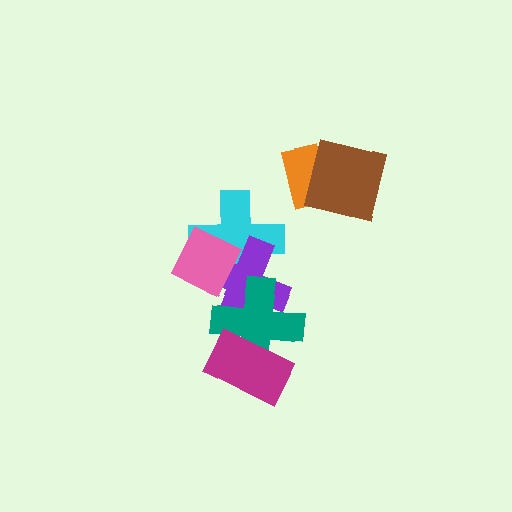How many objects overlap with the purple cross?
3 objects overlap with the purple cross.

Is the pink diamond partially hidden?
No, no other shape covers it.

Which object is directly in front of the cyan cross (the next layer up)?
The purple cross is directly in front of the cyan cross.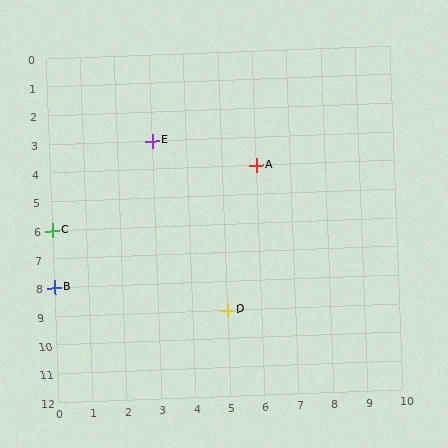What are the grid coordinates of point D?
Point D is at grid coordinates (5, 9).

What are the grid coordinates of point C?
Point C is at grid coordinates (0, 6).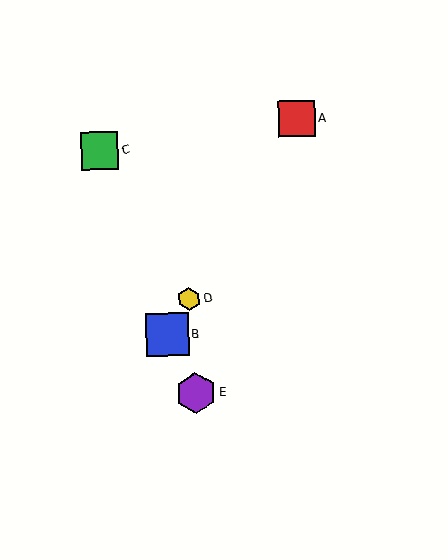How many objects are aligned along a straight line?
3 objects (A, B, D) are aligned along a straight line.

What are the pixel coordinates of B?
Object B is at (167, 335).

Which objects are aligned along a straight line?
Objects A, B, D are aligned along a straight line.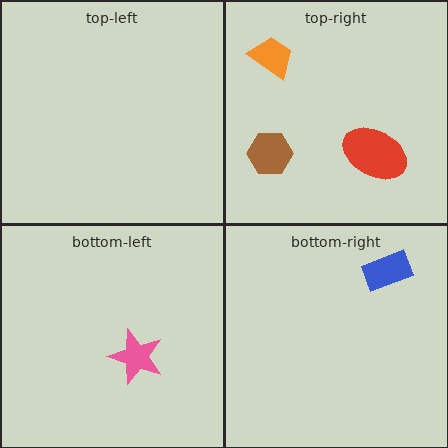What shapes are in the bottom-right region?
The blue rectangle.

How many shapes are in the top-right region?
3.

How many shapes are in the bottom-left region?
1.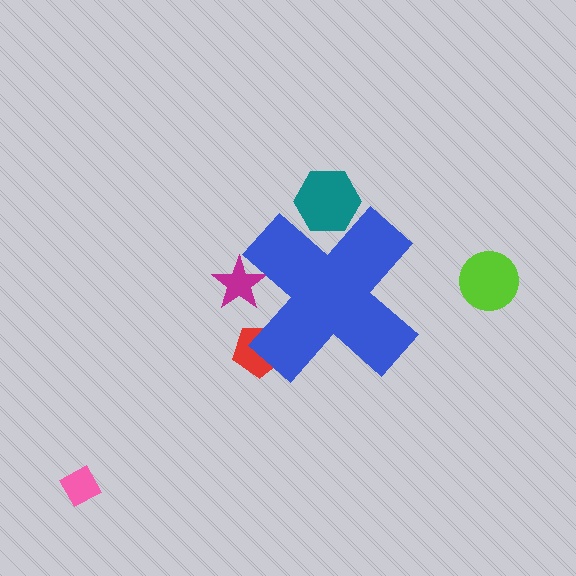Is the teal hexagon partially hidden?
Yes, the teal hexagon is partially hidden behind the blue cross.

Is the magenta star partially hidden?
Yes, the magenta star is partially hidden behind the blue cross.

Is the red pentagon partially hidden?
Yes, the red pentagon is partially hidden behind the blue cross.